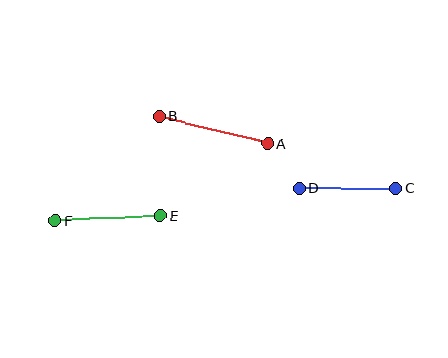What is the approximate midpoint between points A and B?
The midpoint is at approximately (214, 130) pixels.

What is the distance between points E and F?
The distance is approximately 105 pixels.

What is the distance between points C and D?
The distance is approximately 96 pixels.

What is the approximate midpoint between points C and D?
The midpoint is at approximately (347, 188) pixels.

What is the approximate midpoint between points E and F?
The midpoint is at approximately (108, 218) pixels.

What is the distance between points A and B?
The distance is approximately 112 pixels.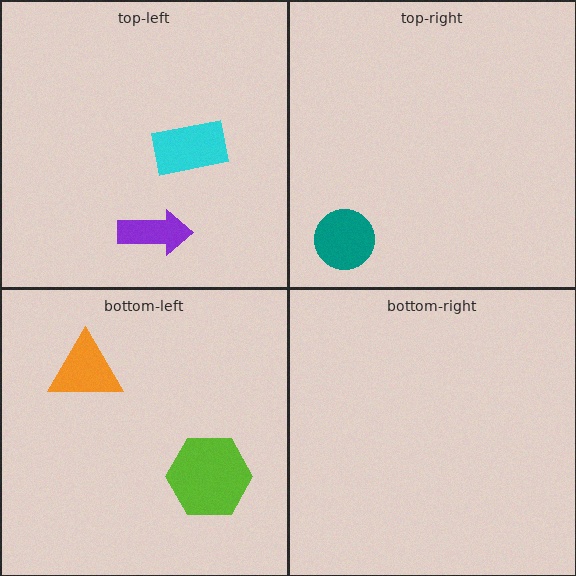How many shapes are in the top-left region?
2.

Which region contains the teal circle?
The top-right region.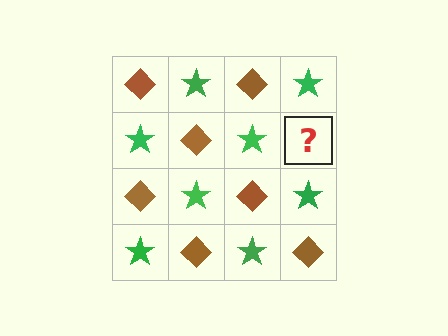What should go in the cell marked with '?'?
The missing cell should contain a brown diamond.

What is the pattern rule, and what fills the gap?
The rule is that it alternates brown diamond and green star in a checkerboard pattern. The gap should be filled with a brown diamond.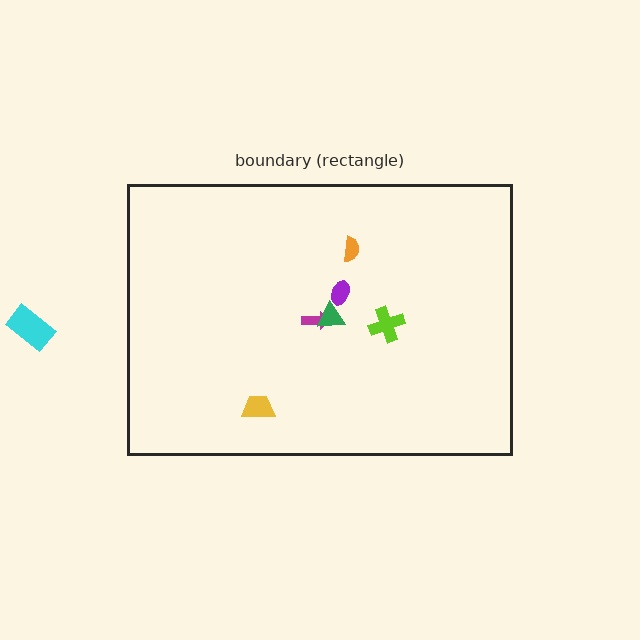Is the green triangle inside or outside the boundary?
Inside.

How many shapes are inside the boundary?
6 inside, 1 outside.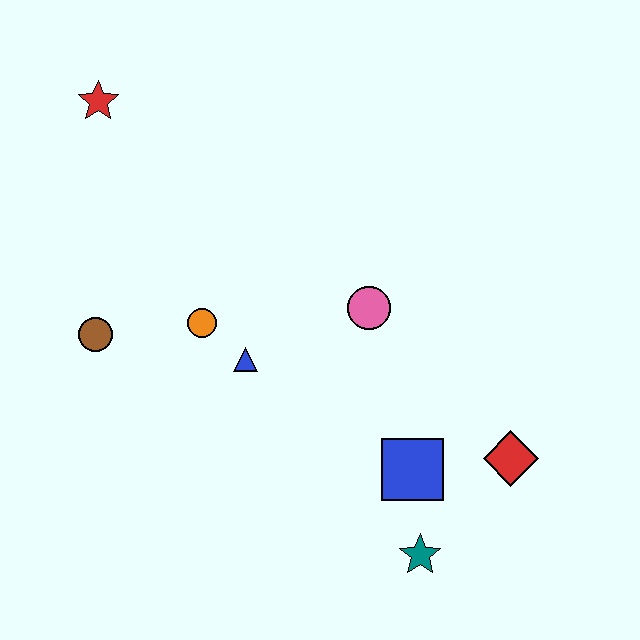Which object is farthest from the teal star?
The red star is farthest from the teal star.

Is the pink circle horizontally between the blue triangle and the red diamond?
Yes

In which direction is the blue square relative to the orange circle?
The blue square is to the right of the orange circle.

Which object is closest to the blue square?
The teal star is closest to the blue square.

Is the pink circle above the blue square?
Yes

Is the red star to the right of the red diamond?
No